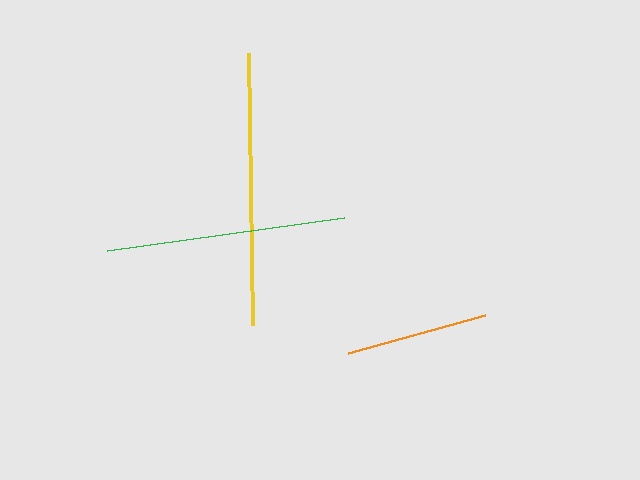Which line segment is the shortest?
The orange line is the shortest at approximately 142 pixels.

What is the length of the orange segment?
The orange segment is approximately 142 pixels long.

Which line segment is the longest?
The yellow line is the longest at approximately 272 pixels.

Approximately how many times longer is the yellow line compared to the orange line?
The yellow line is approximately 1.9 times the length of the orange line.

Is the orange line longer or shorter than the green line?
The green line is longer than the orange line.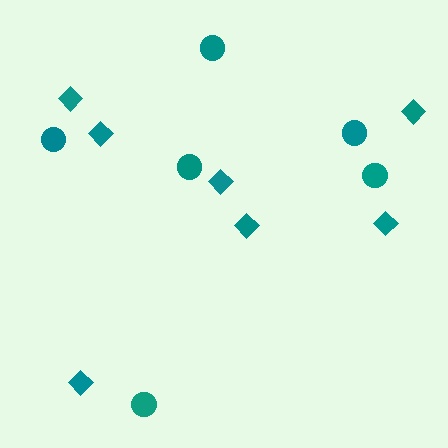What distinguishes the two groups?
There are 2 groups: one group of diamonds (7) and one group of circles (6).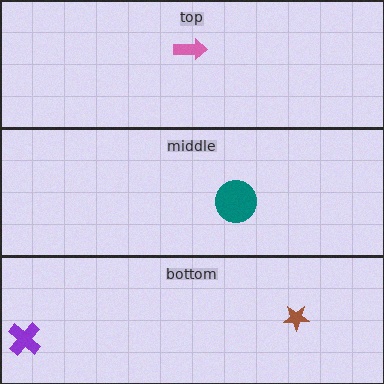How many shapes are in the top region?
1.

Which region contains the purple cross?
The bottom region.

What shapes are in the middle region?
The teal circle.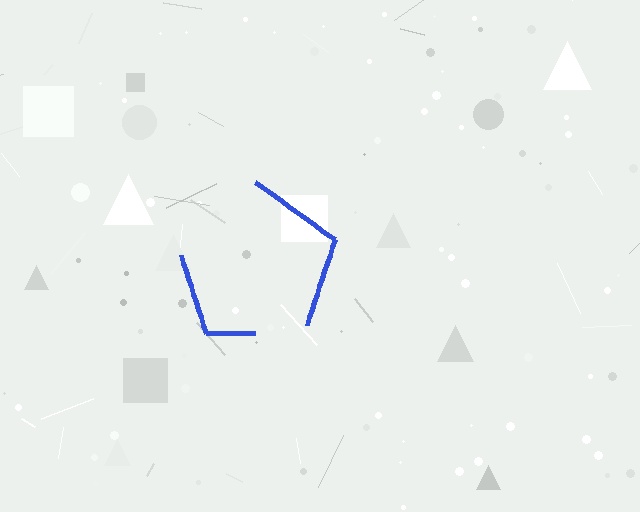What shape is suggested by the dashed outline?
The dashed outline suggests a pentagon.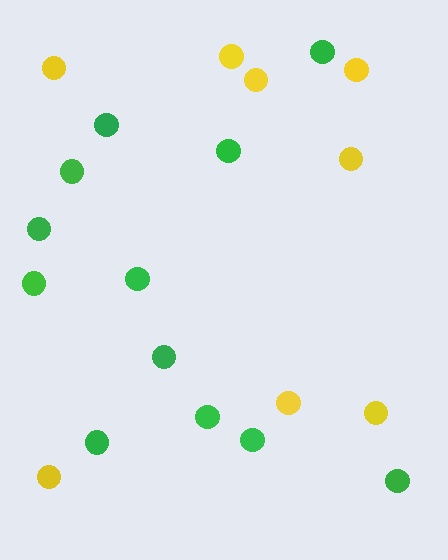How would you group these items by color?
There are 2 groups: one group of green circles (12) and one group of yellow circles (8).